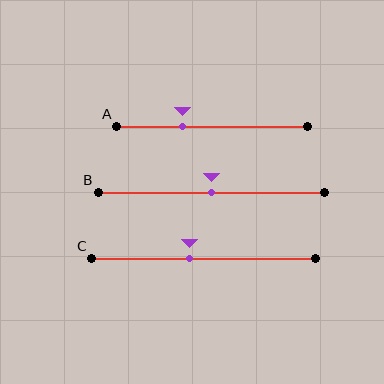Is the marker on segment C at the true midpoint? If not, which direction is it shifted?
No, the marker on segment C is shifted to the left by about 6% of the segment length.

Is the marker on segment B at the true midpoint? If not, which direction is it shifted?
Yes, the marker on segment B is at the true midpoint.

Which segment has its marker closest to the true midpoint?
Segment B has its marker closest to the true midpoint.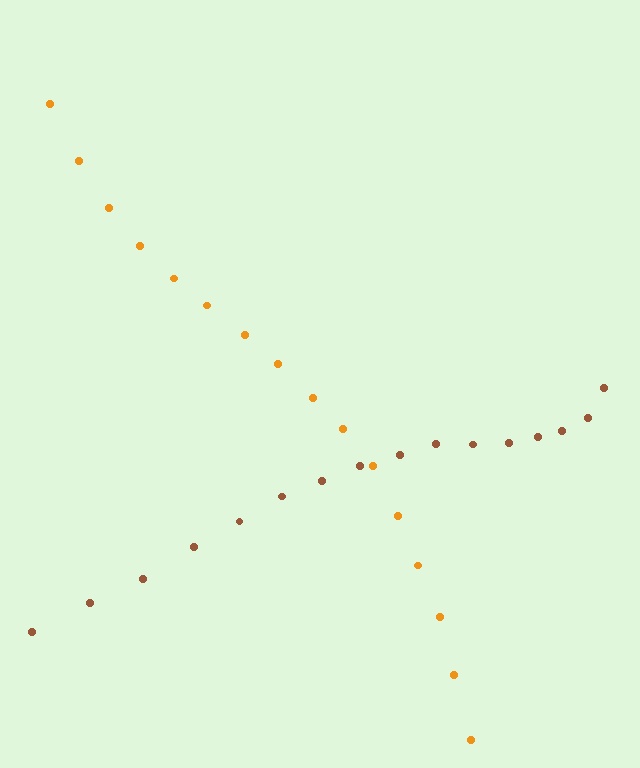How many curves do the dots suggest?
There are 2 distinct paths.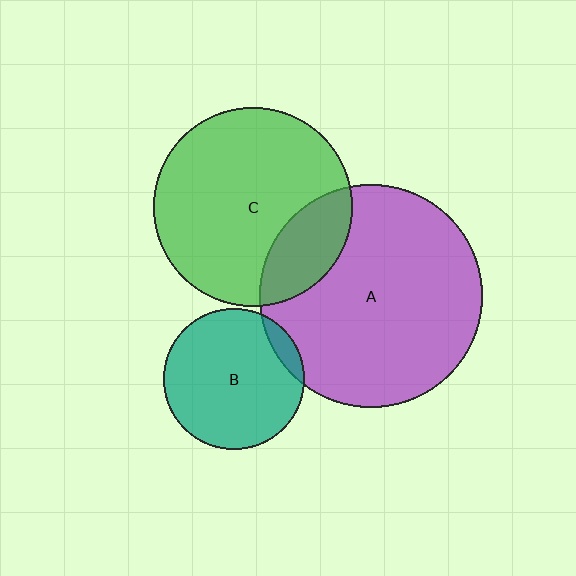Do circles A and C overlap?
Yes.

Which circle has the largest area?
Circle A (purple).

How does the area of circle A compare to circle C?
Approximately 1.3 times.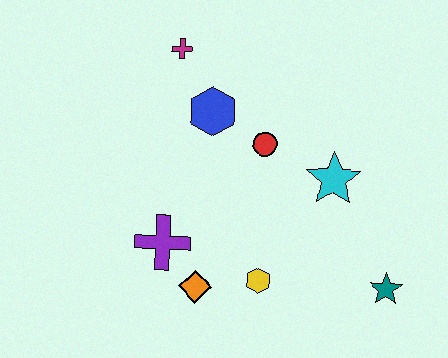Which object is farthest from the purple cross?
The teal star is farthest from the purple cross.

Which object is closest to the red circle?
The blue hexagon is closest to the red circle.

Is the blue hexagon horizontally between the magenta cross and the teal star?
Yes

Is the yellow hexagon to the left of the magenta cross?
No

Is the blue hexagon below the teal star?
No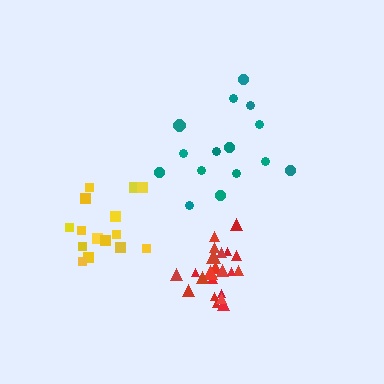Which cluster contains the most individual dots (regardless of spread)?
Red (22).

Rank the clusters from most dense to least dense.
red, yellow, teal.